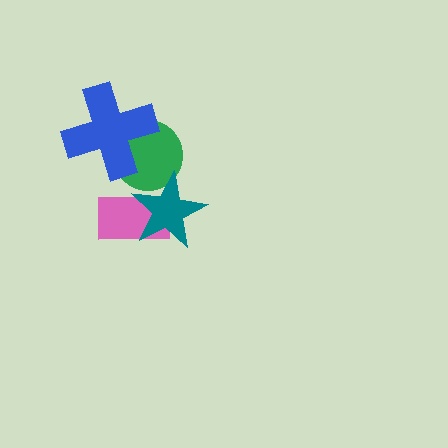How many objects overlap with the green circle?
2 objects overlap with the green circle.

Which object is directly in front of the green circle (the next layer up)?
The blue cross is directly in front of the green circle.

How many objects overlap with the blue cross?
1 object overlaps with the blue cross.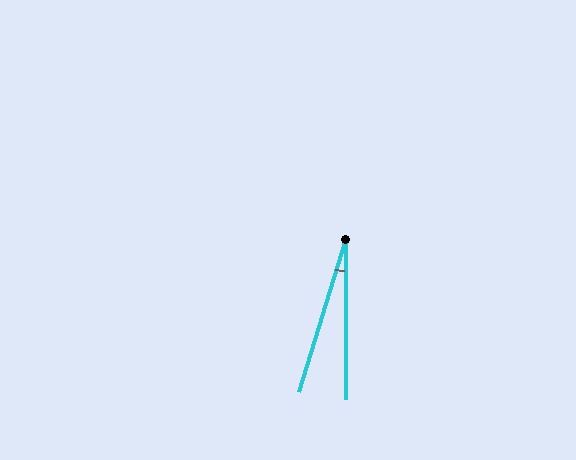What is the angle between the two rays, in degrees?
Approximately 17 degrees.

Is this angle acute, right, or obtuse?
It is acute.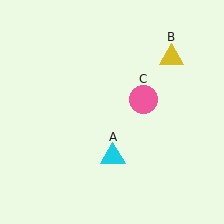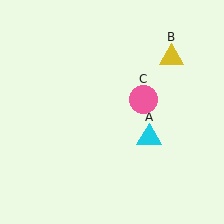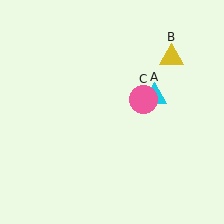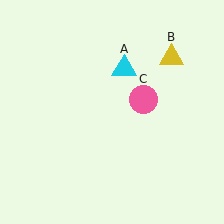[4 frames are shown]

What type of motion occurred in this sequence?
The cyan triangle (object A) rotated counterclockwise around the center of the scene.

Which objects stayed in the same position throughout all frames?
Yellow triangle (object B) and pink circle (object C) remained stationary.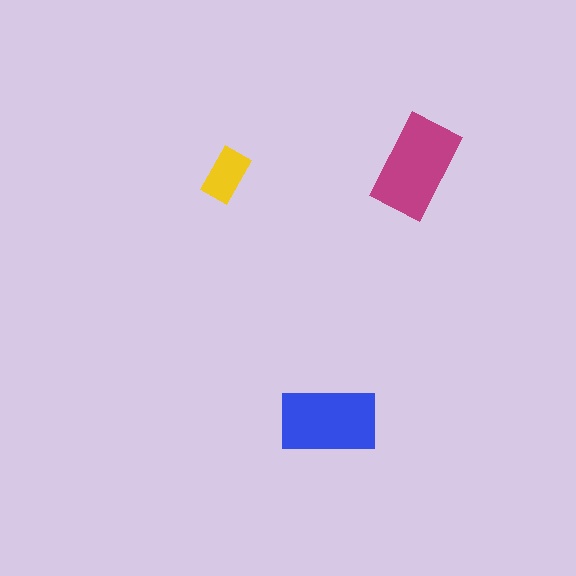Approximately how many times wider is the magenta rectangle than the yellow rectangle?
About 2 times wider.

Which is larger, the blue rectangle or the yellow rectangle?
The blue one.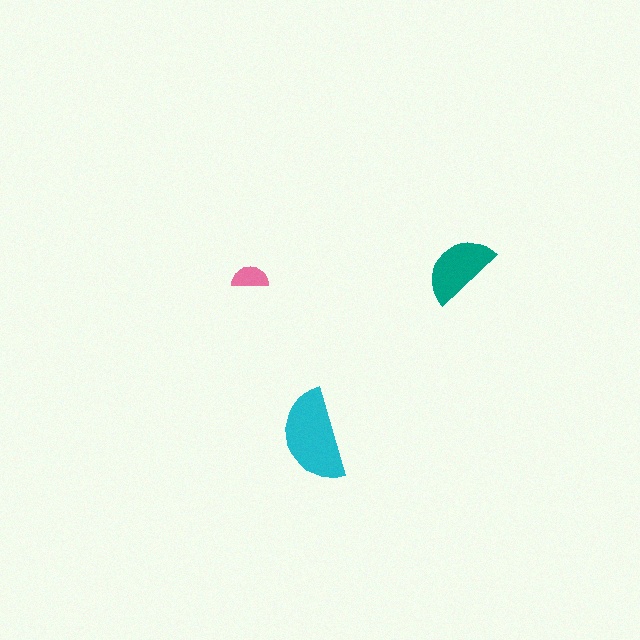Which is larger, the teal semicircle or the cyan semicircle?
The cyan one.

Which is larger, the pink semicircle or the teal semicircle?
The teal one.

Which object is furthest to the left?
The pink semicircle is leftmost.